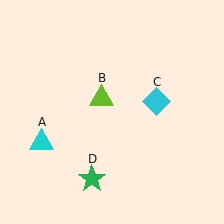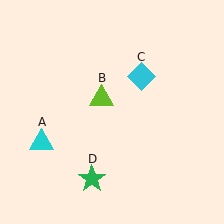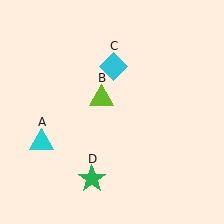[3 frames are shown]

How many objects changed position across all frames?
1 object changed position: cyan diamond (object C).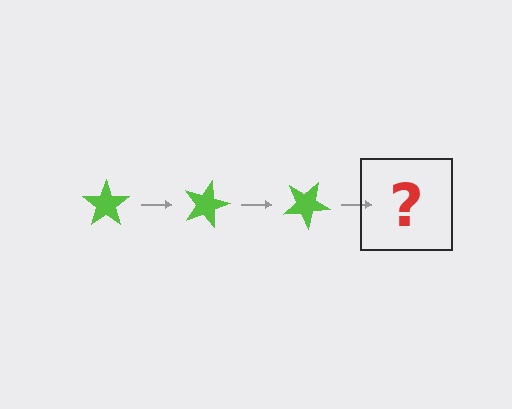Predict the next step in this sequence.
The next step is a lime star rotated 45 degrees.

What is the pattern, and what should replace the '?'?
The pattern is that the star rotates 15 degrees each step. The '?' should be a lime star rotated 45 degrees.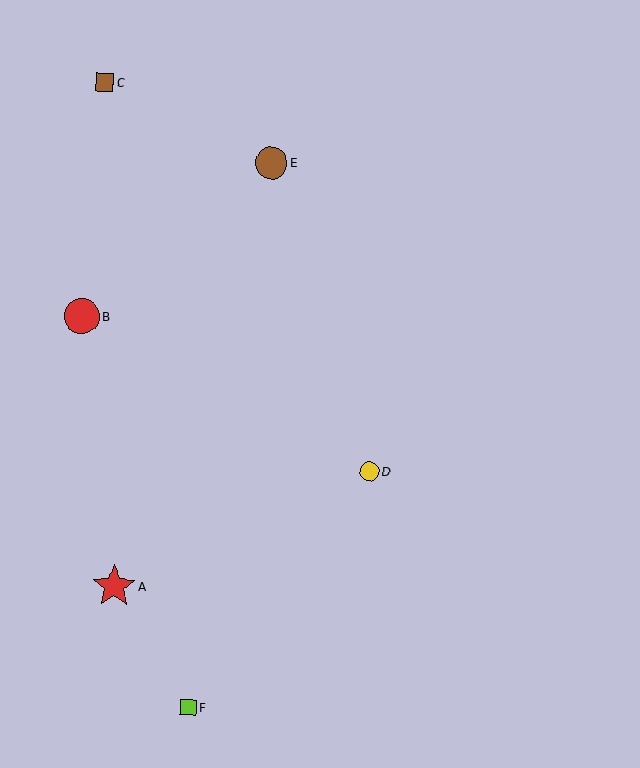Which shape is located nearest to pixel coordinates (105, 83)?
The brown square (labeled C) at (104, 82) is nearest to that location.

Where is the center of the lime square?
The center of the lime square is at (188, 707).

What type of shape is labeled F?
Shape F is a lime square.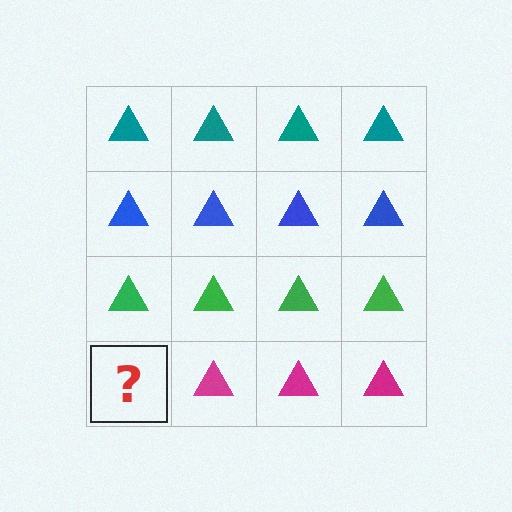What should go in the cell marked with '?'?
The missing cell should contain a magenta triangle.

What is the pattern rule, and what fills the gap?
The rule is that each row has a consistent color. The gap should be filled with a magenta triangle.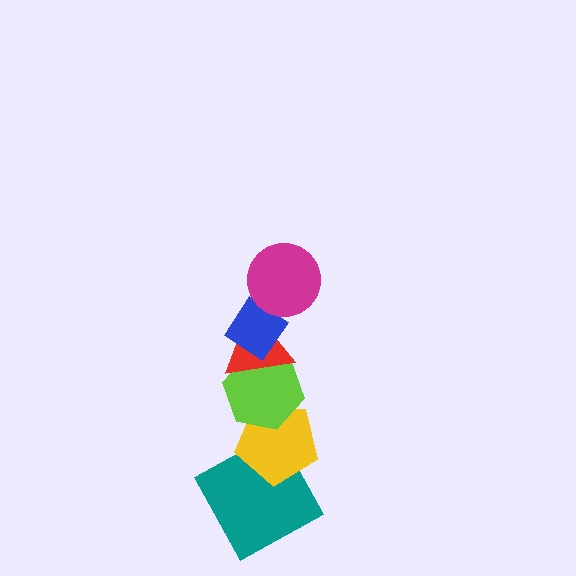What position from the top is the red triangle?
The red triangle is 3rd from the top.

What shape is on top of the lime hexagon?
The red triangle is on top of the lime hexagon.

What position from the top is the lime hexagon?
The lime hexagon is 4th from the top.